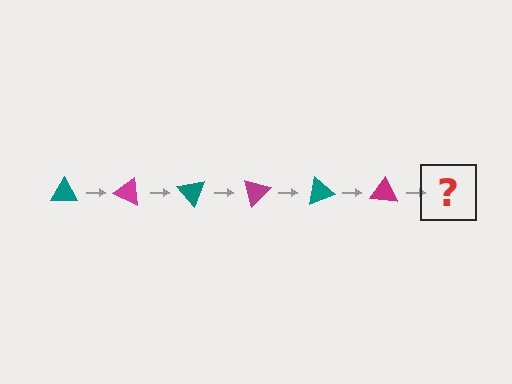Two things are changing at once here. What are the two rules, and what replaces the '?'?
The two rules are that it rotates 25 degrees each step and the color cycles through teal and magenta. The '?' should be a teal triangle, rotated 150 degrees from the start.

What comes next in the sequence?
The next element should be a teal triangle, rotated 150 degrees from the start.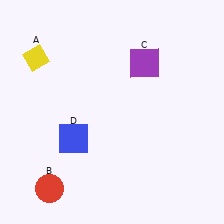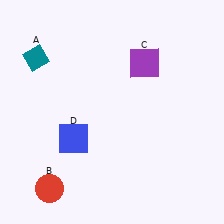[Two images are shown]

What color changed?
The diamond (A) changed from yellow in Image 1 to teal in Image 2.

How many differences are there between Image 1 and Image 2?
There is 1 difference between the two images.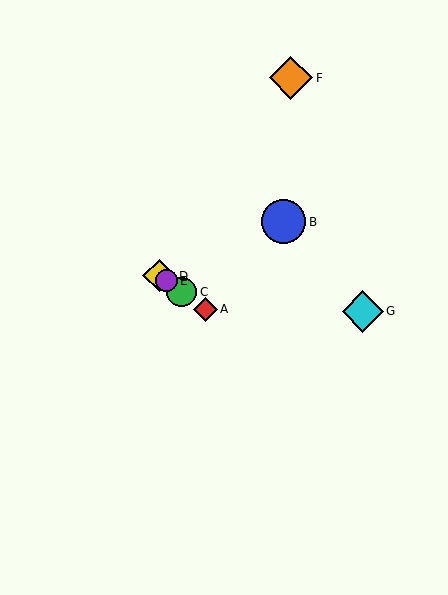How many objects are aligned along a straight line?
4 objects (A, C, D, E) are aligned along a straight line.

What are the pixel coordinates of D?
Object D is at (159, 276).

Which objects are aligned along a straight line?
Objects A, C, D, E are aligned along a straight line.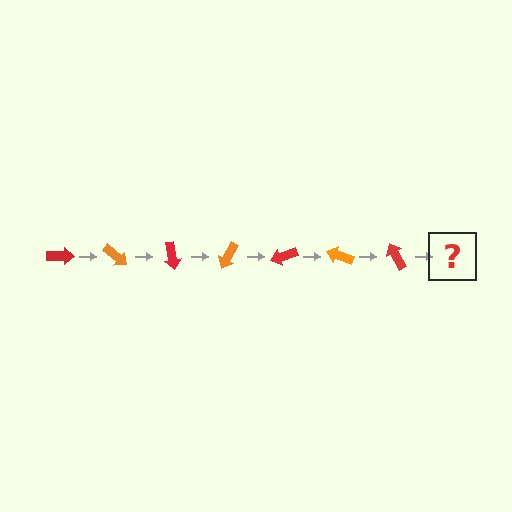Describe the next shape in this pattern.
It should be an orange arrow, rotated 280 degrees from the start.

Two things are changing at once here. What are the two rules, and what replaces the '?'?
The two rules are that it rotates 40 degrees each step and the color cycles through red and orange. The '?' should be an orange arrow, rotated 280 degrees from the start.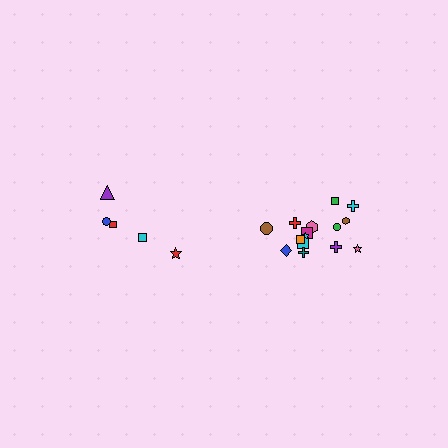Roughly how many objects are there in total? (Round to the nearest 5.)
Roughly 20 objects in total.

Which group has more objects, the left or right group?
The right group.